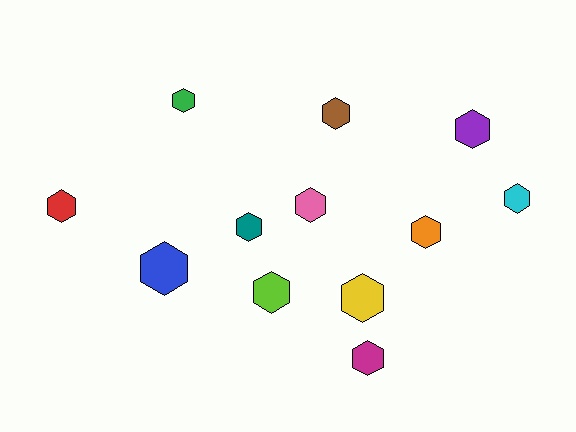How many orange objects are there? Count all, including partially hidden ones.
There is 1 orange object.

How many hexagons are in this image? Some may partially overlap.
There are 12 hexagons.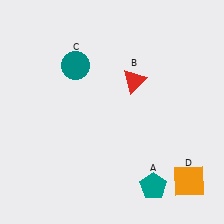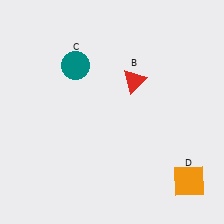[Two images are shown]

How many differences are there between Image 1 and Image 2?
There is 1 difference between the two images.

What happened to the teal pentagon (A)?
The teal pentagon (A) was removed in Image 2. It was in the bottom-right area of Image 1.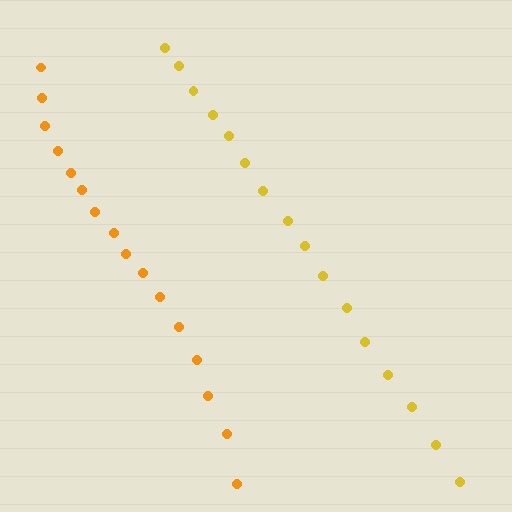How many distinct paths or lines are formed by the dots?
There are 2 distinct paths.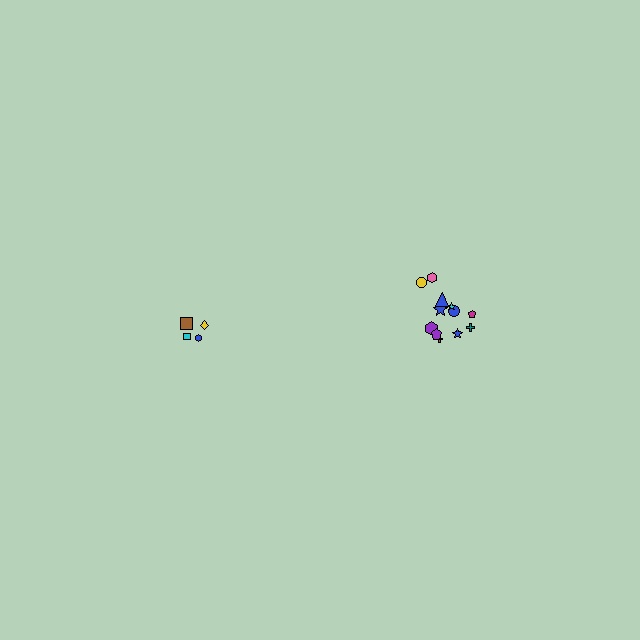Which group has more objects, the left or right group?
The right group.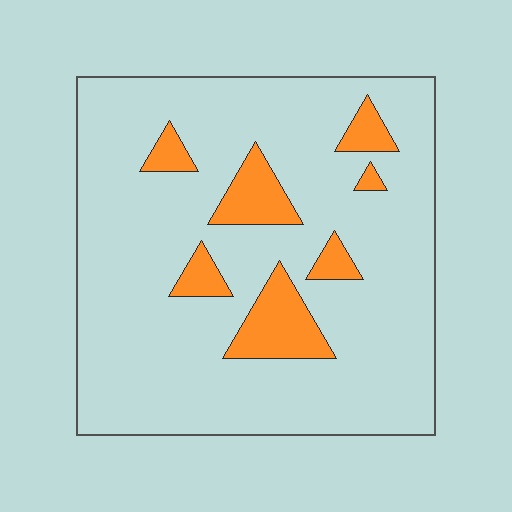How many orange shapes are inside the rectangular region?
7.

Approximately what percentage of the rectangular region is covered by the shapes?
Approximately 15%.